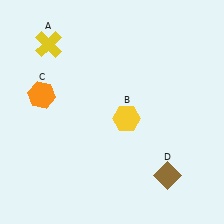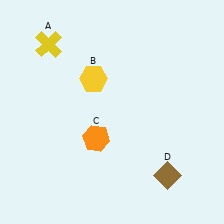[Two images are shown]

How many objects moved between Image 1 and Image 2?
2 objects moved between the two images.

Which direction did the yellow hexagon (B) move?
The yellow hexagon (B) moved up.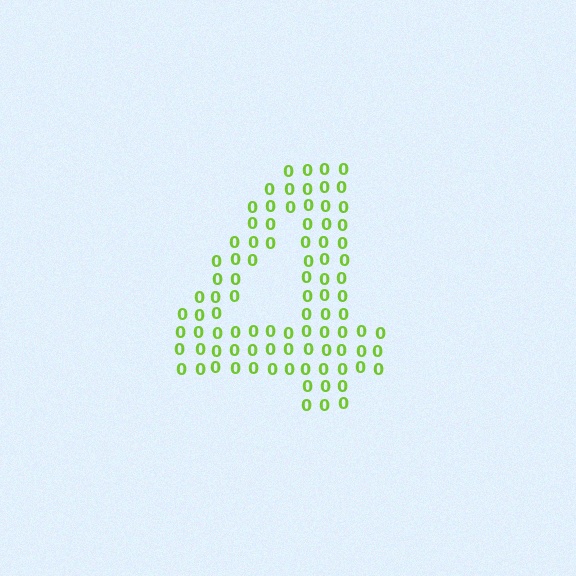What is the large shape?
The large shape is the digit 4.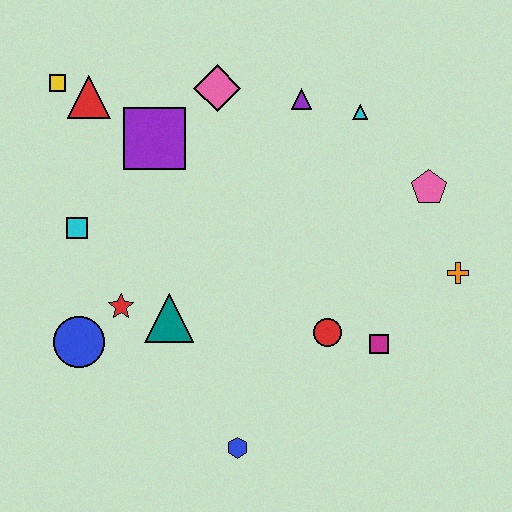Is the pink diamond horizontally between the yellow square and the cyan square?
No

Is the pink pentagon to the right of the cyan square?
Yes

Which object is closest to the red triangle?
The yellow square is closest to the red triangle.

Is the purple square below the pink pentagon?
No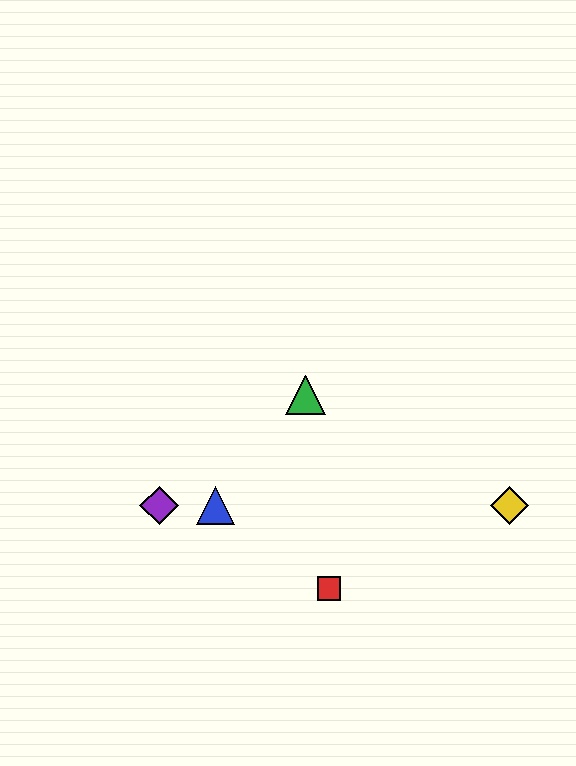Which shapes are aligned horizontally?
The blue triangle, the yellow diamond, the purple diamond are aligned horizontally.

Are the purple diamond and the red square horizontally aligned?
No, the purple diamond is at y≈506 and the red square is at y≈588.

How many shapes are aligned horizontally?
3 shapes (the blue triangle, the yellow diamond, the purple diamond) are aligned horizontally.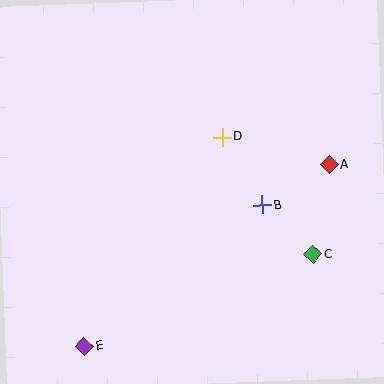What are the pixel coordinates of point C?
Point C is at (313, 254).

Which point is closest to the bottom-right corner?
Point C is closest to the bottom-right corner.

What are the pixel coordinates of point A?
Point A is at (329, 165).